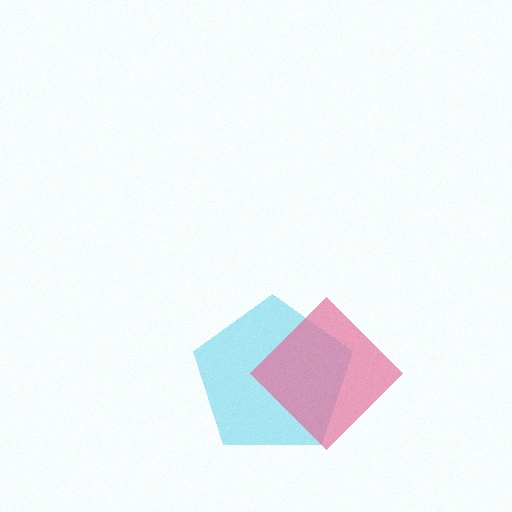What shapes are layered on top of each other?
The layered shapes are: a cyan pentagon, a pink diamond.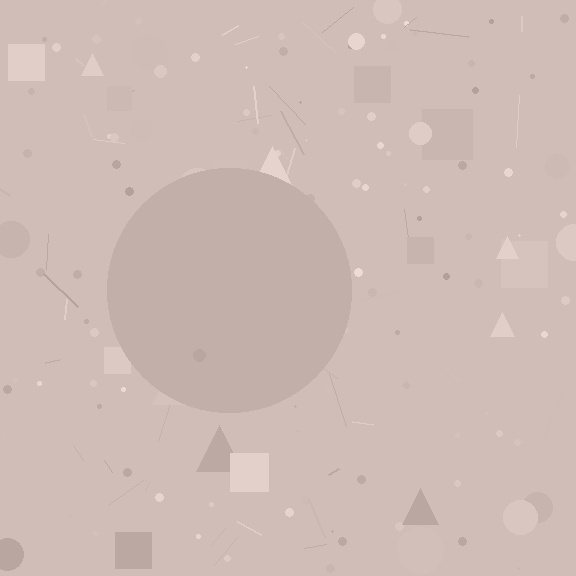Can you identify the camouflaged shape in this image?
The camouflaged shape is a circle.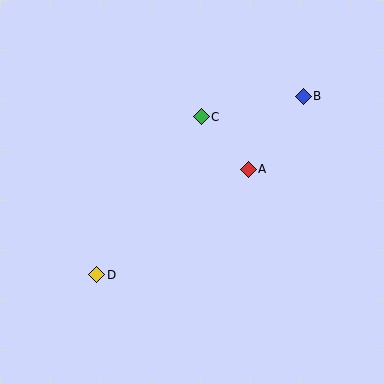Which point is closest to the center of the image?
Point A at (248, 169) is closest to the center.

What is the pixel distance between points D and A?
The distance between D and A is 184 pixels.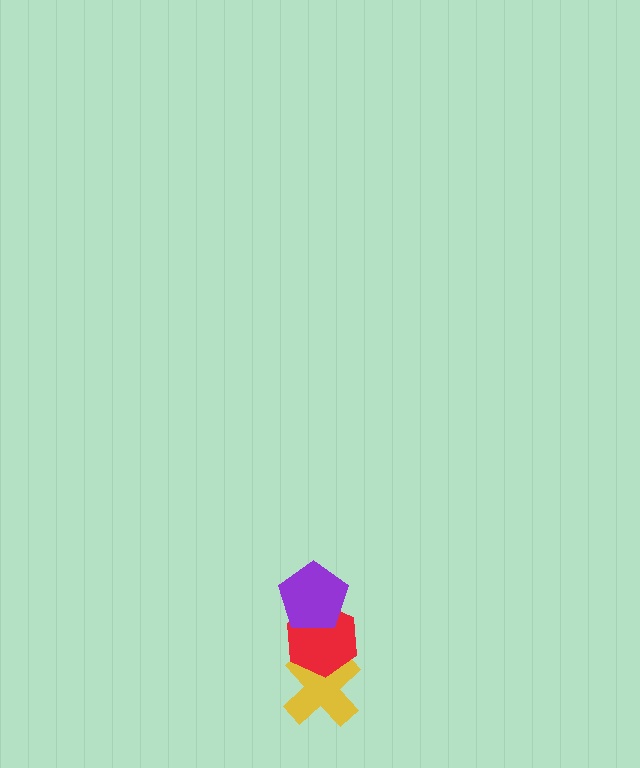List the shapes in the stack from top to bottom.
From top to bottom: the purple pentagon, the red hexagon, the yellow cross.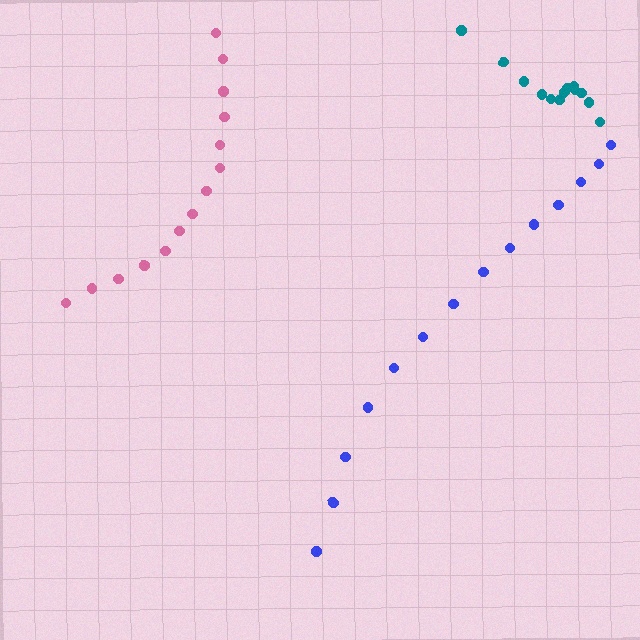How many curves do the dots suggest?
There are 3 distinct paths.